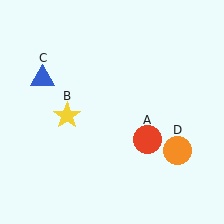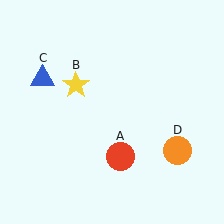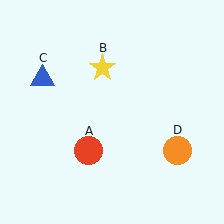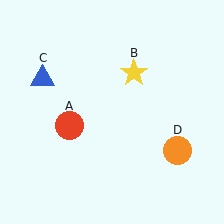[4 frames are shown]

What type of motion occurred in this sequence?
The red circle (object A), yellow star (object B) rotated clockwise around the center of the scene.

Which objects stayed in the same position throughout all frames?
Blue triangle (object C) and orange circle (object D) remained stationary.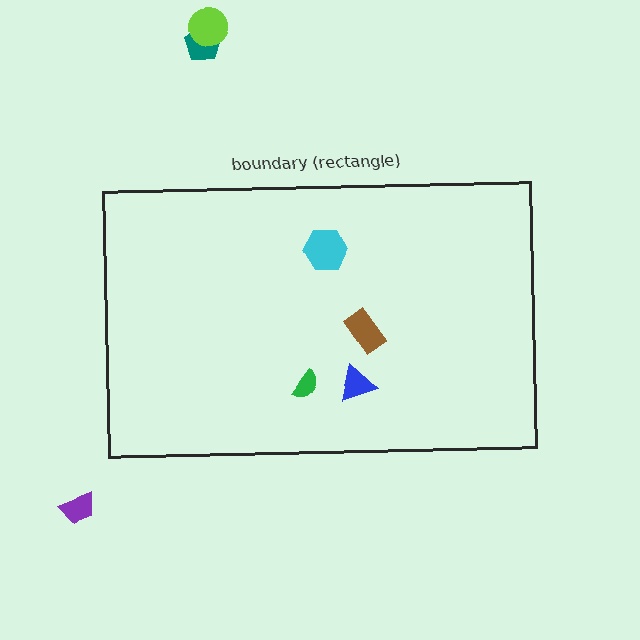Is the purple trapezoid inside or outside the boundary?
Outside.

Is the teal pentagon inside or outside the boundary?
Outside.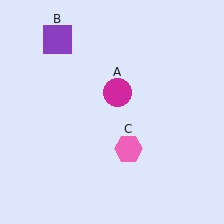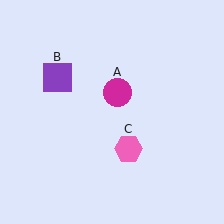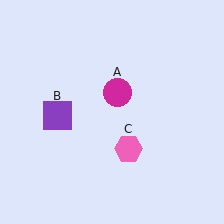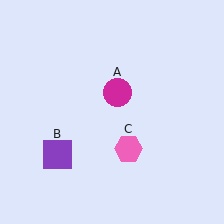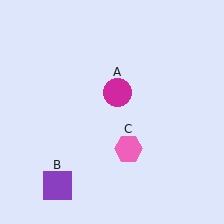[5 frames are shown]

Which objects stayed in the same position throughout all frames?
Magenta circle (object A) and pink hexagon (object C) remained stationary.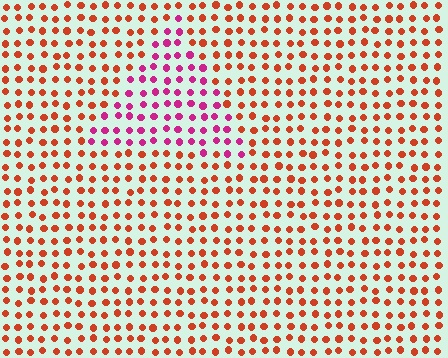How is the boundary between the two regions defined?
The boundary is defined purely by a slight shift in hue (about 48 degrees). Spacing, size, and orientation are identical on both sides.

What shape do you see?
I see a triangle.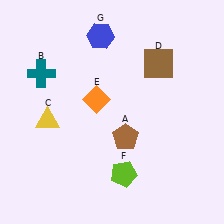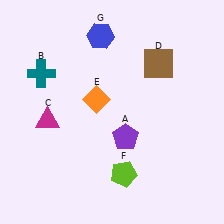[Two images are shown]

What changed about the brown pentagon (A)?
In Image 1, A is brown. In Image 2, it changed to purple.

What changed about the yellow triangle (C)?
In Image 1, C is yellow. In Image 2, it changed to magenta.